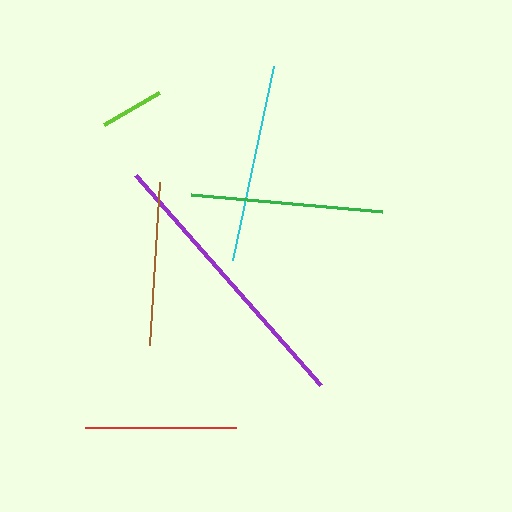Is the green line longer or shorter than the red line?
The green line is longer than the red line.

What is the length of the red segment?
The red segment is approximately 151 pixels long.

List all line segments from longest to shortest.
From longest to shortest: purple, cyan, green, brown, red, lime.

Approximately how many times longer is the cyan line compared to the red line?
The cyan line is approximately 1.3 times the length of the red line.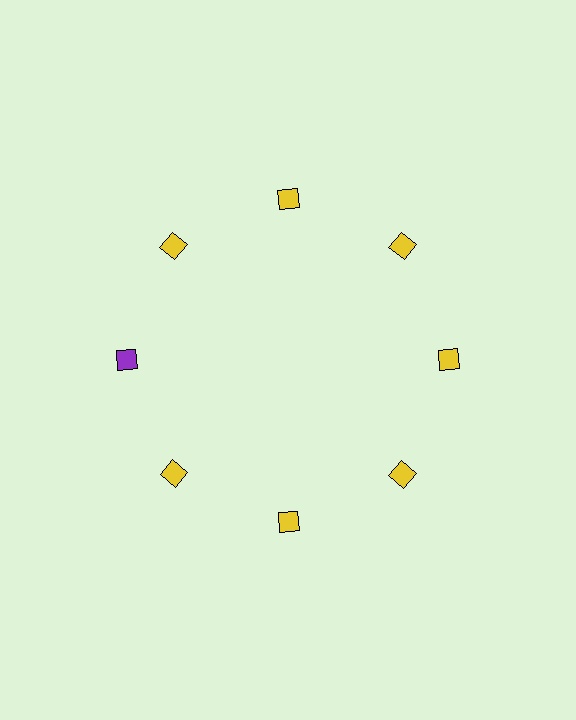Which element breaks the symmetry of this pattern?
The purple diamond at roughly the 9 o'clock position breaks the symmetry. All other shapes are yellow diamonds.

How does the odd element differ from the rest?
It has a different color: purple instead of yellow.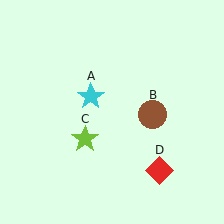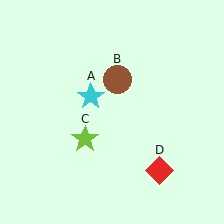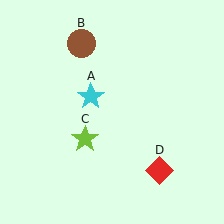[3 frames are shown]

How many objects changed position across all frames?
1 object changed position: brown circle (object B).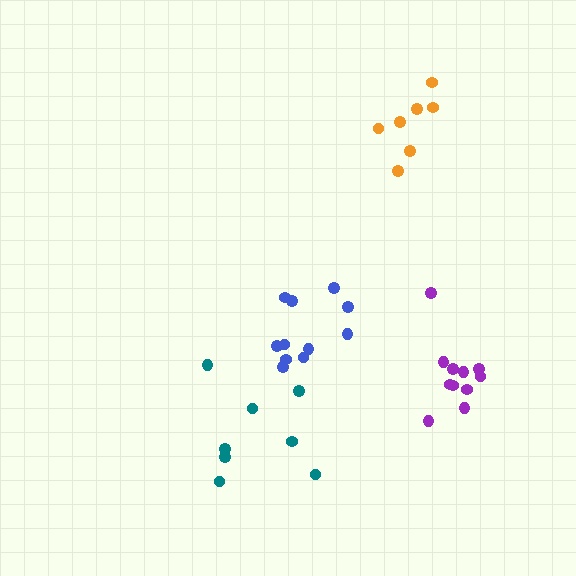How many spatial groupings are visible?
There are 4 spatial groupings.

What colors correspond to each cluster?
The clusters are colored: teal, purple, blue, orange.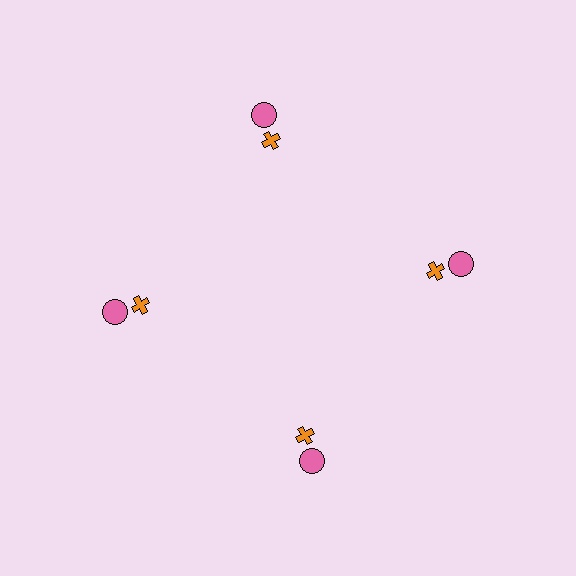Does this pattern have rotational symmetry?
Yes, this pattern has 4-fold rotational symmetry. It looks the same after rotating 90 degrees around the center.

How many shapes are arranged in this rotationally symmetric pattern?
There are 8 shapes, arranged in 4 groups of 2.